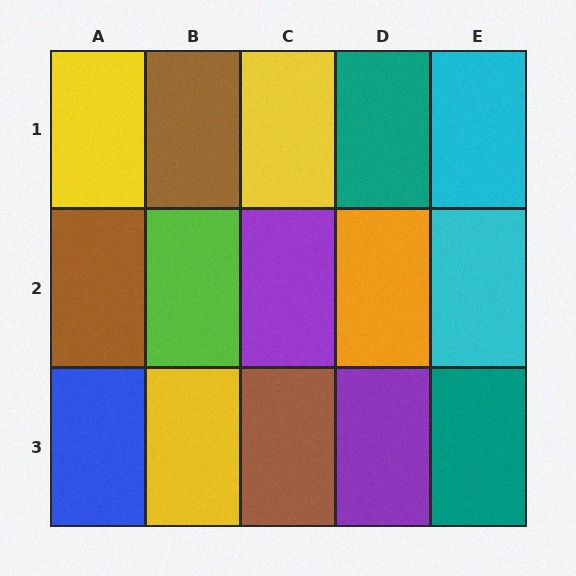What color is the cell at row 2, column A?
Brown.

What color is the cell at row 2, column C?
Purple.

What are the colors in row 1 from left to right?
Yellow, brown, yellow, teal, cyan.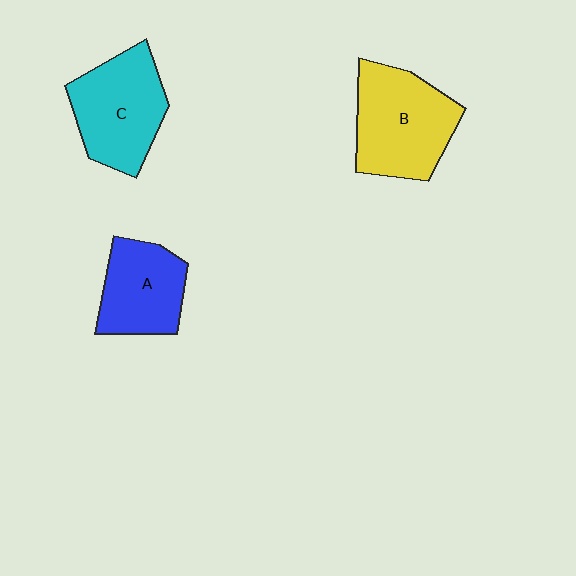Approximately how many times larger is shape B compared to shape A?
Approximately 1.4 times.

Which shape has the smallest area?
Shape A (blue).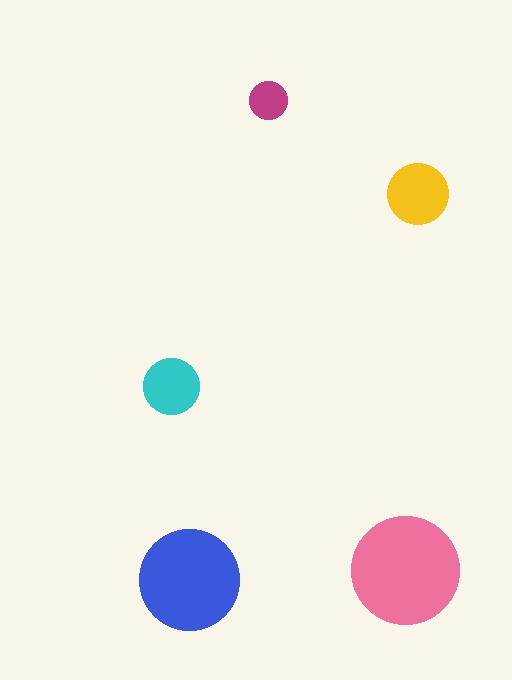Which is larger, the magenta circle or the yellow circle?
The yellow one.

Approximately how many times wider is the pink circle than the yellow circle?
About 2 times wider.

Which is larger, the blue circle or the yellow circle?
The blue one.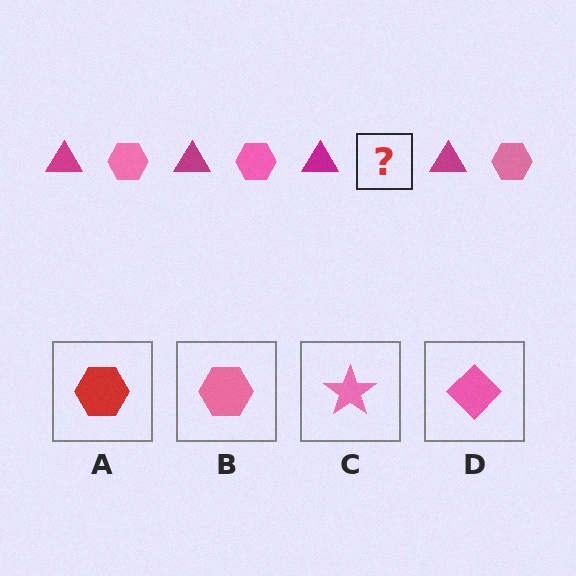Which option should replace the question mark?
Option B.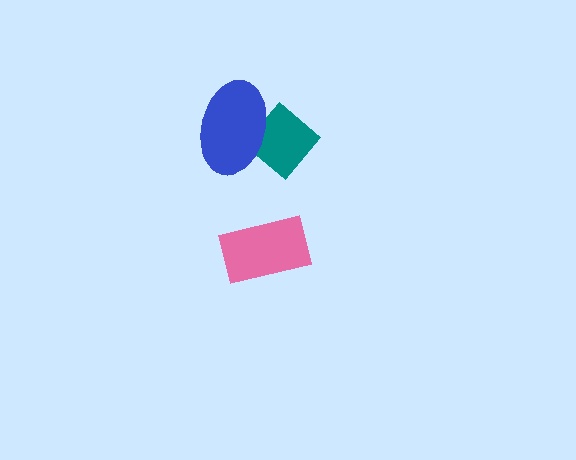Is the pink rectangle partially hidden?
No, no other shape covers it.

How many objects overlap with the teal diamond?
1 object overlaps with the teal diamond.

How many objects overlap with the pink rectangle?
0 objects overlap with the pink rectangle.